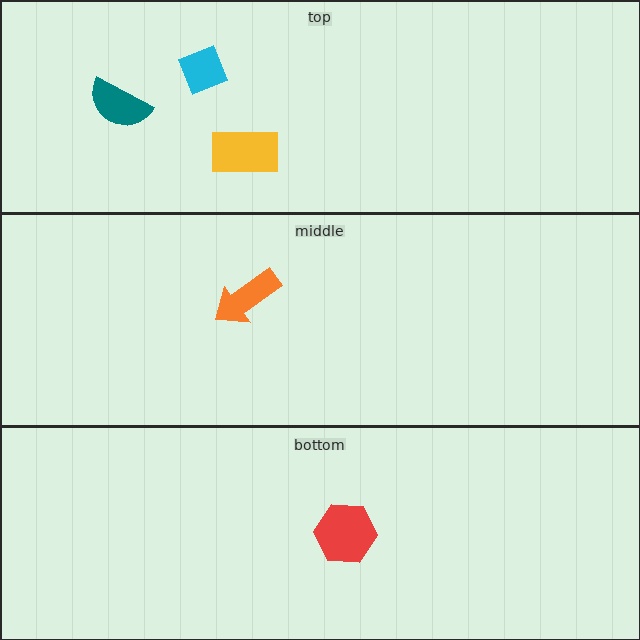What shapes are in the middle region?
The orange arrow.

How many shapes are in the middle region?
1.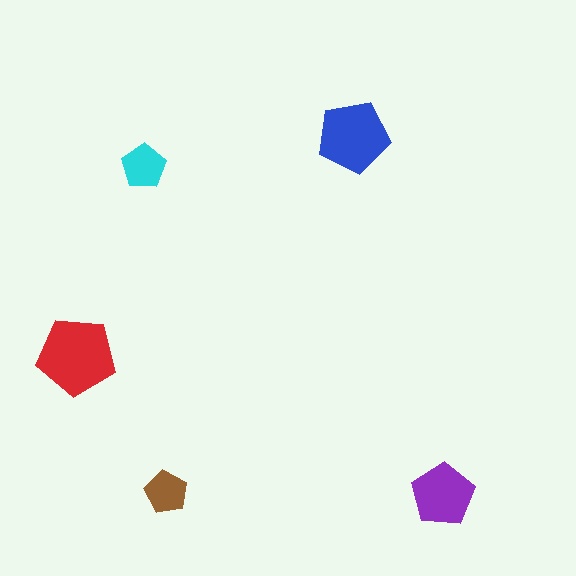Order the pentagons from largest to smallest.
the red one, the blue one, the purple one, the cyan one, the brown one.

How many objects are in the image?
There are 5 objects in the image.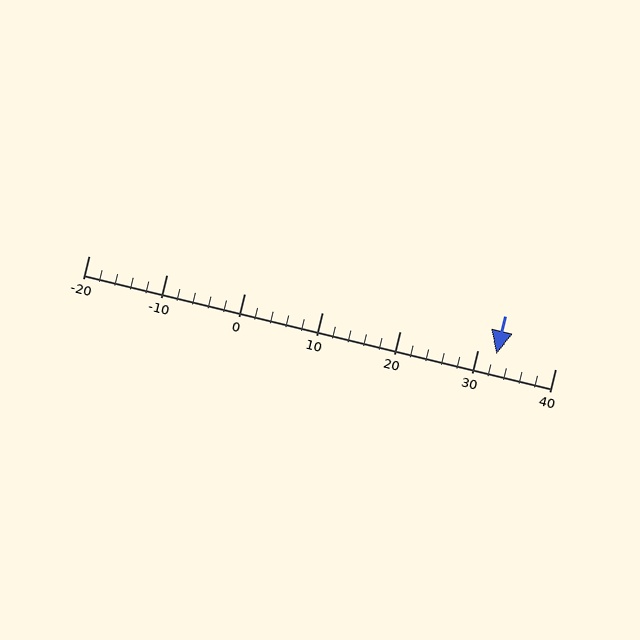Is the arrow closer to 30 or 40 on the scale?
The arrow is closer to 30.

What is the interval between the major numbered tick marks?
The major tick marks are spaced 10 units apart.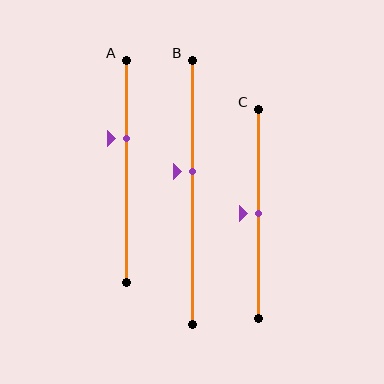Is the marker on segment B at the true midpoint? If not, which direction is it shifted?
No, the marker on segment B is shifted upward by about 8% of the segment length.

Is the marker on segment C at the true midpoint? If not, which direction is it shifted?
Yes, the marker on segment C is at the true midpoint.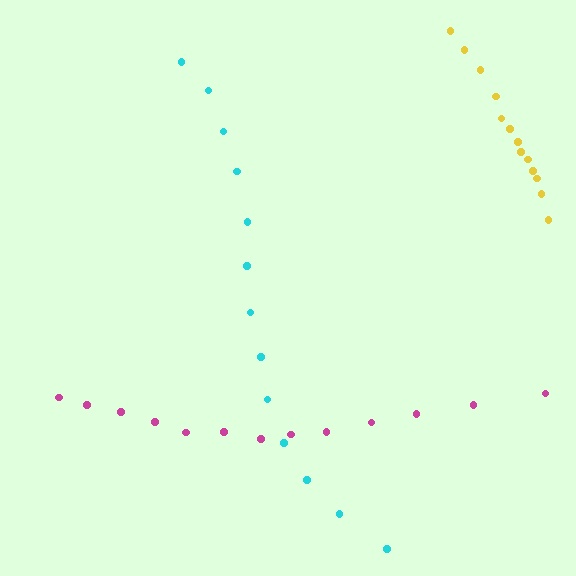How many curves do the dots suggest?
There are 3 distinct paths.